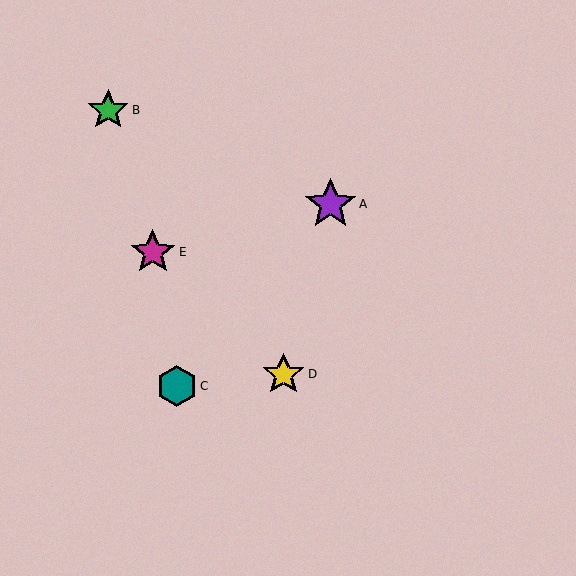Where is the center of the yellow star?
The center of the yellow star is at (283, 374).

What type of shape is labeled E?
Shape E is a magenta star.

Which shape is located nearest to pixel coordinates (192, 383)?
The teal hexagon (labeled C) at (177, 386) is nearest to that location.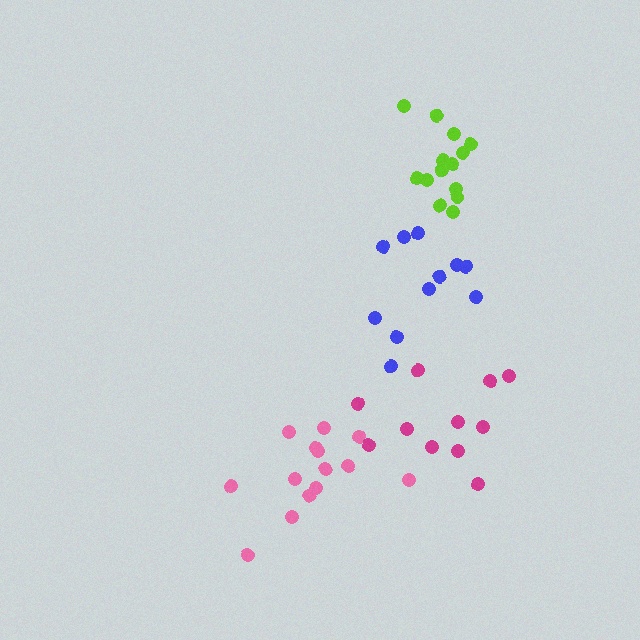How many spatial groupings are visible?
There are 4 spatial groupings.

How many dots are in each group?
Group 1: 11 dots, Group 2: 14 dots, Group 3: 14 dots, Group 4: 11 dots (50 total).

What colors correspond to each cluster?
The clusters are colored: blue, lime, pink, magenta.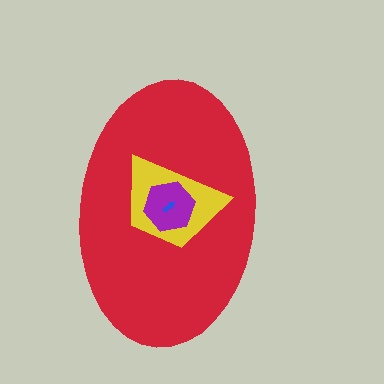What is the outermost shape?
The red ellipse.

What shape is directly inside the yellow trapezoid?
The purple hexagon.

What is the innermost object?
The blue arrow.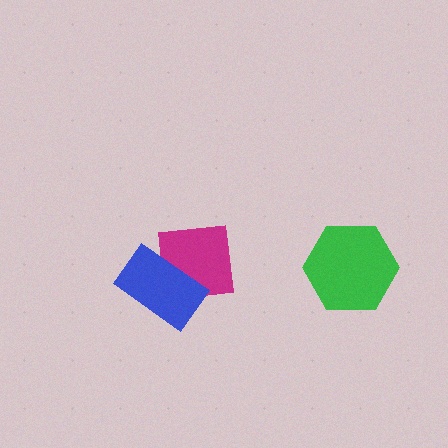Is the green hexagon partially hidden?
No, no other shape covers it.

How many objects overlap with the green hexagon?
0 objects overlap with the green hexagon.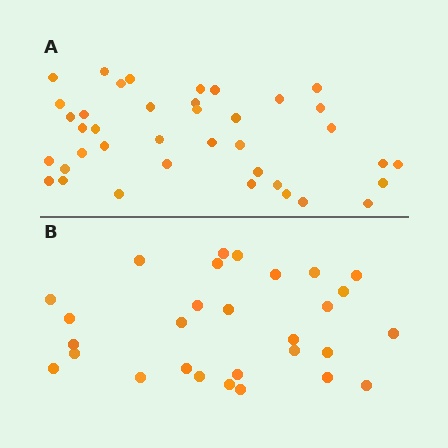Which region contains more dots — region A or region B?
Region A (the top region) has more dots.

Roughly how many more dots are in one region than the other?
Region A has roughly 10 or so more dots than region B.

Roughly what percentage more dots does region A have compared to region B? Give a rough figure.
About 35% more.